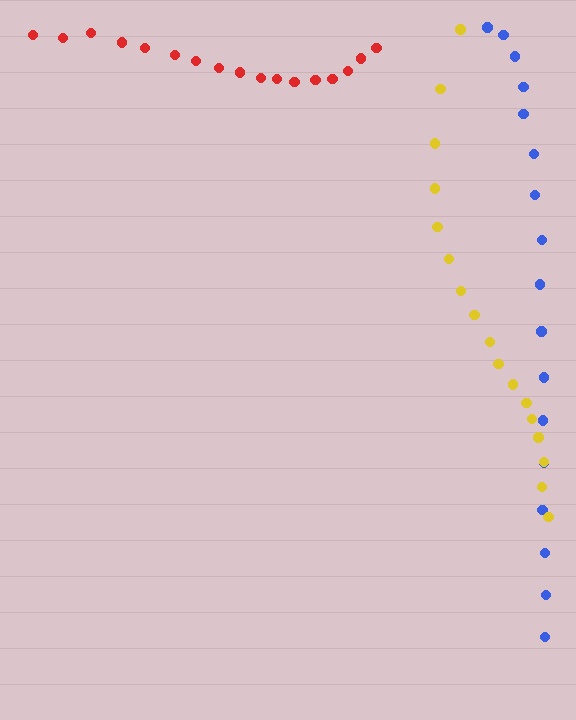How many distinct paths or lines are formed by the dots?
There are 3 distinct paths.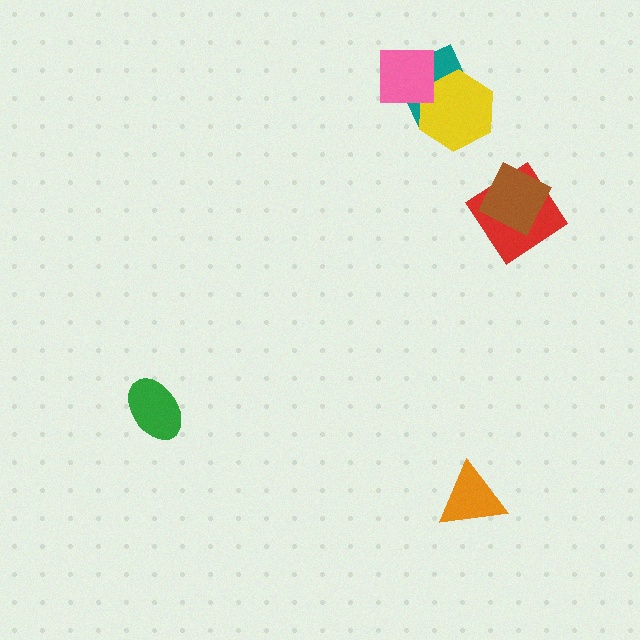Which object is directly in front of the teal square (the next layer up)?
The yellow hexagon is directly in front of the teal square.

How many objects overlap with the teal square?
2 objects overlap with the teal square.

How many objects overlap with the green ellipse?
0 objects overlap with the green ellipse.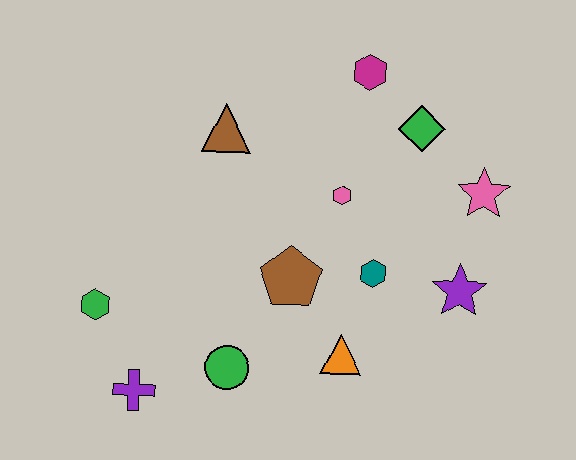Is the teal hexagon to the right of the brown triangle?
Yes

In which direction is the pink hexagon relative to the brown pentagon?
The pink hexagon is above the brown pentagon.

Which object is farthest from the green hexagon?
The pink star is farthest from the green hexagon.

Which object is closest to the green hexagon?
The purple cross is closest to the green hexagon.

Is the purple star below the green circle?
No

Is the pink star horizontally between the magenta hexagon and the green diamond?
No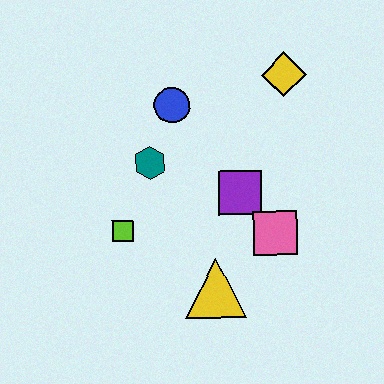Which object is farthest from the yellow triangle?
The yellow diamond is farthest from the yellow triangle.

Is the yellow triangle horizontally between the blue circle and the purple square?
Yes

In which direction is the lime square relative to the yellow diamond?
The lime square is to the left of the yellow diamond.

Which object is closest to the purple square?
The pink square is closest to the purple square.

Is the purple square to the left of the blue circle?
No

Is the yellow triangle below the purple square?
Yes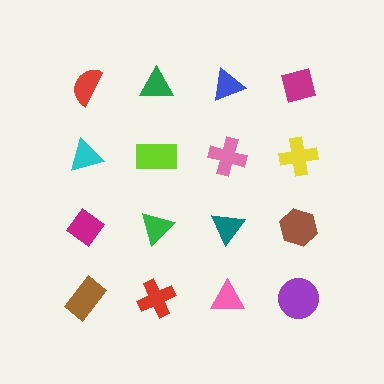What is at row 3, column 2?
A green triangle.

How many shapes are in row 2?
4 shapes.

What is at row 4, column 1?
A brown rectangle.